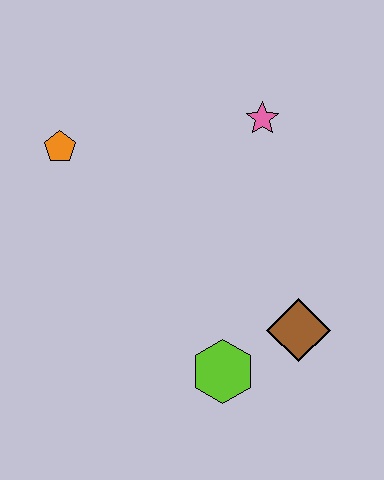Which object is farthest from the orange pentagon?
The brown diamond is farthest from the orange pentagon.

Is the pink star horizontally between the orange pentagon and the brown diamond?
Yes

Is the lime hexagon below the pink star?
Yes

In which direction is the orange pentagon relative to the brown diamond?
The orange pentagon is to the left of the brown diamond.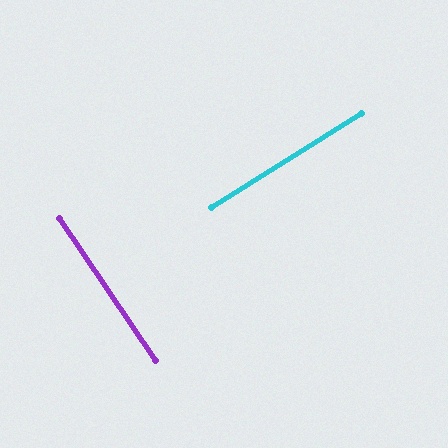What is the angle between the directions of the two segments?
Approximately 88 degrees.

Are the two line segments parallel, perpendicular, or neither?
Perpendicular — they meet at approximately 88°.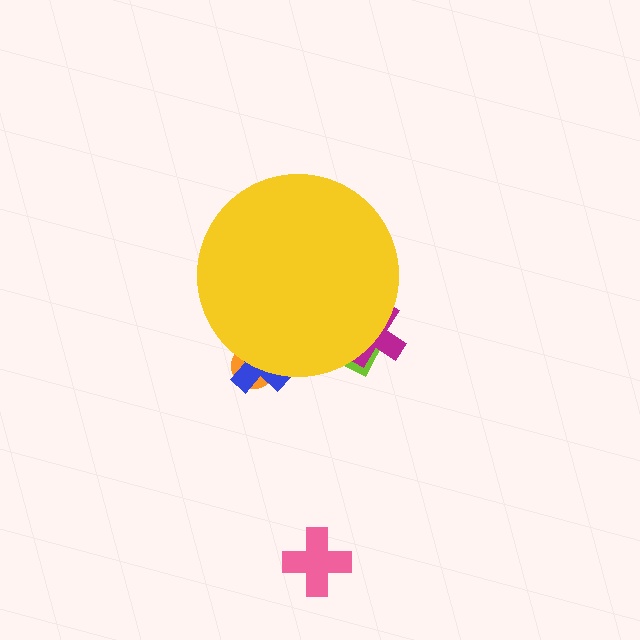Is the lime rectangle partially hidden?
Yes, the lime rectangle is partially hidden behind the yellow circle.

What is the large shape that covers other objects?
A yellow circle.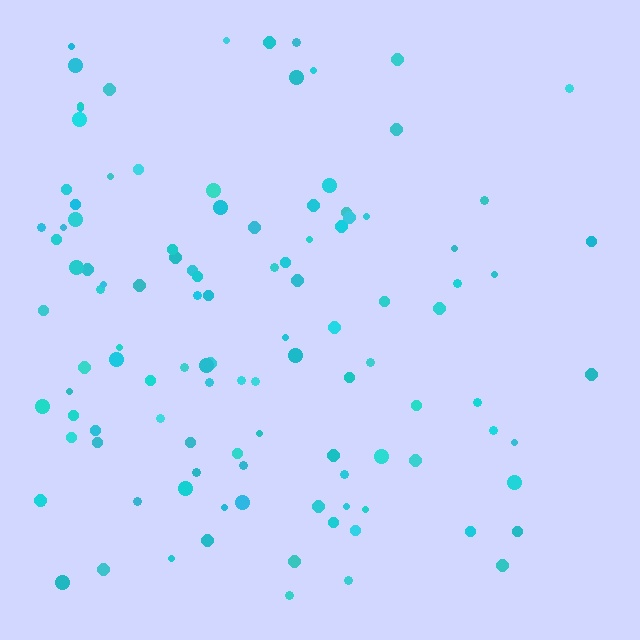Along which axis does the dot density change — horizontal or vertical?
Horizontal.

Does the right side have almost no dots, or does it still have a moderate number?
Still a moderate number, just noticeably fewer than the left.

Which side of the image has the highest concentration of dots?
The left.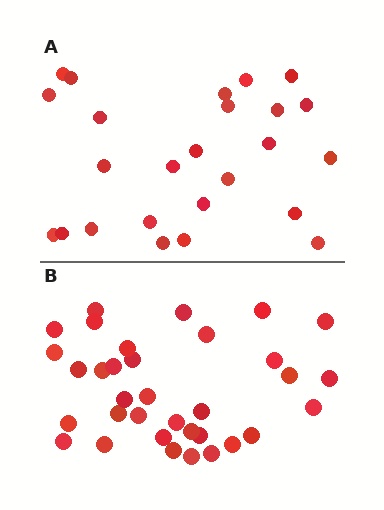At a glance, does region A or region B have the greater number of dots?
Region B (the bottom region) has more dots.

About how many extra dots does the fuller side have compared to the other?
Region B has roughly 8 or so more dots than region A.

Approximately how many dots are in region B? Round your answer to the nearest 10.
About 30 dots. (The exact count is 34, which rounds to 30.)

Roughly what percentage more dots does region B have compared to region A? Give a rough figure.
About 35% more.